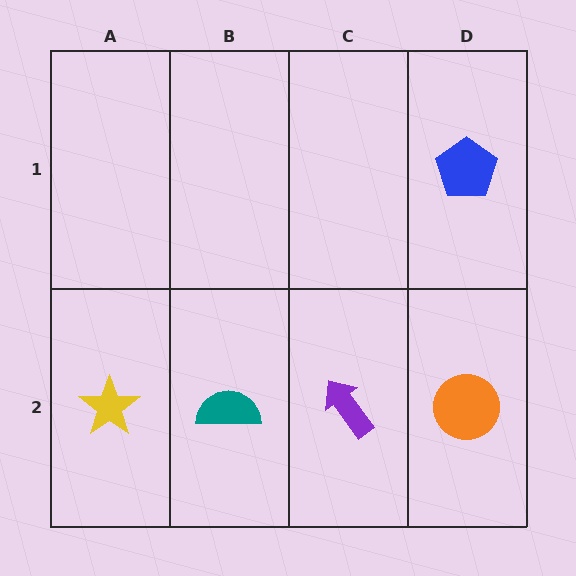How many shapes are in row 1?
1 shape.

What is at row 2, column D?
An orange circle.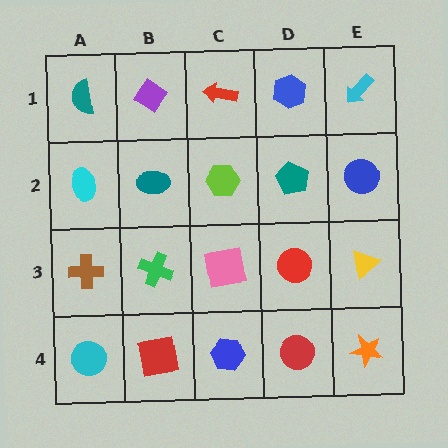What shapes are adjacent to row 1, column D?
A teal pentagon (row 2, column D), a red arrow (row 1, column C), a cyan arrow (row 1, column E).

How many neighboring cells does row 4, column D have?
3.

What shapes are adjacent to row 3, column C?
A lime hexagon (row 2, column C), a blue hexagon (row 4, column C), a green cross (row 3, column B), a red circle (row 3, column D).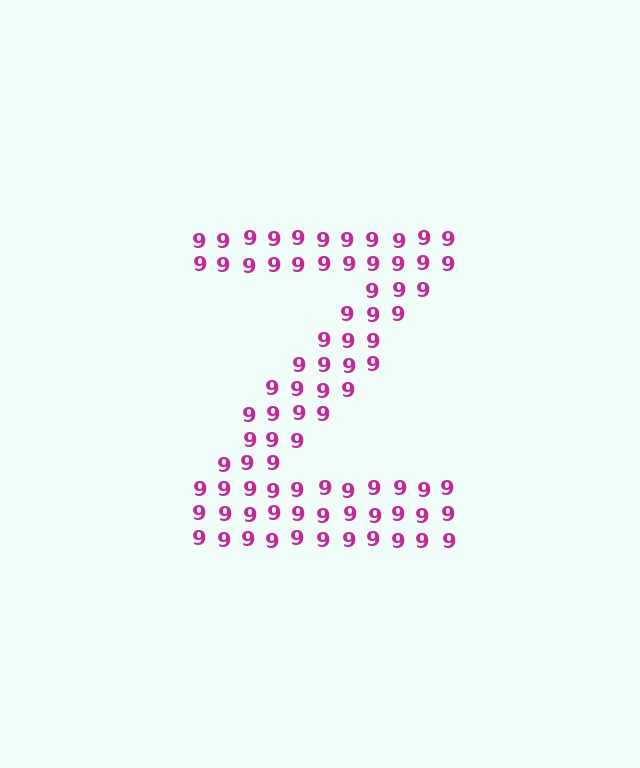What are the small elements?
The small elements are digit 9's.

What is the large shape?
The large shape is the letter Z.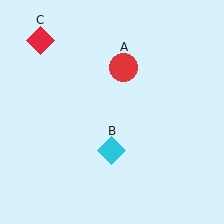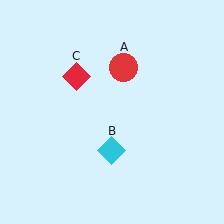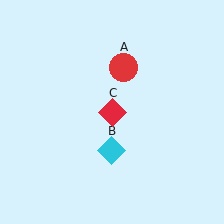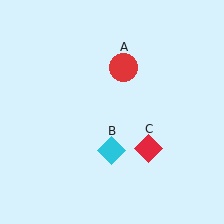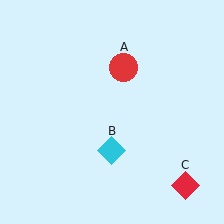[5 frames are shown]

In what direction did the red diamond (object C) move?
The red diamond (object C) moved down and to the right.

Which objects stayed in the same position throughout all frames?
Red circle (object A) and cyan diamond (object B) remained stationary.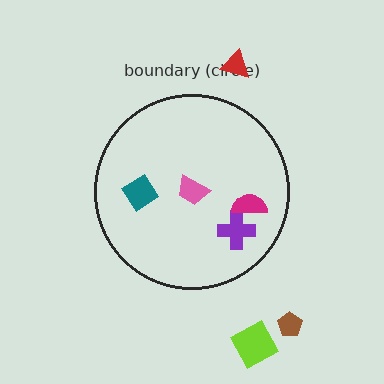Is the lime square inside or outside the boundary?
Outside.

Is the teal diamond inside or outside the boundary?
Inside.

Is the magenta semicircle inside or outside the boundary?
Inside.